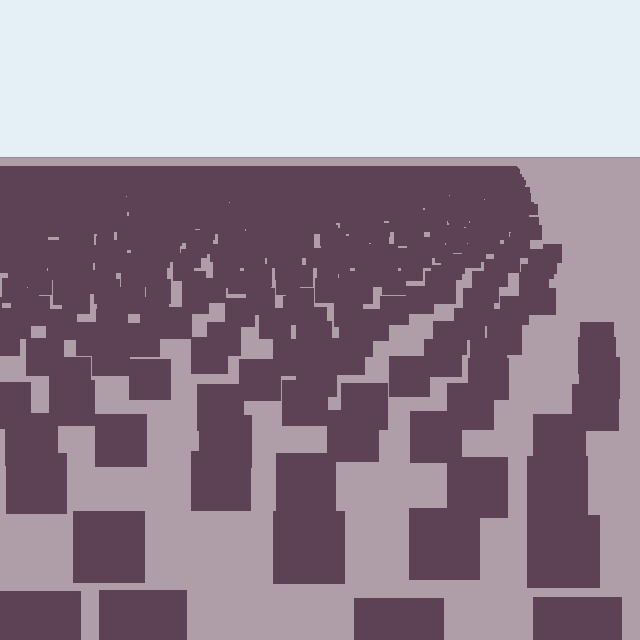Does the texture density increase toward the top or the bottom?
Density increases toward the top.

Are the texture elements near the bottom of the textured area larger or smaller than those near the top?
Larger. Near the bottom, elements are closer to the viewer and appear at a bigger on-screen size.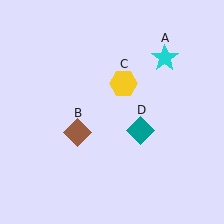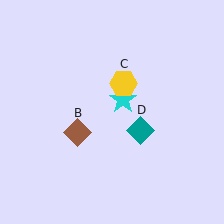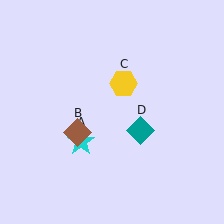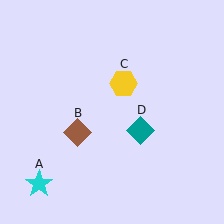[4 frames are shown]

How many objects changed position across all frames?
1 object changed position: cyan star (object A).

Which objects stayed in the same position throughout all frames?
Brown diamond (object B) and yellow hexagon (object C) and teal diamond (object D) remained stationary.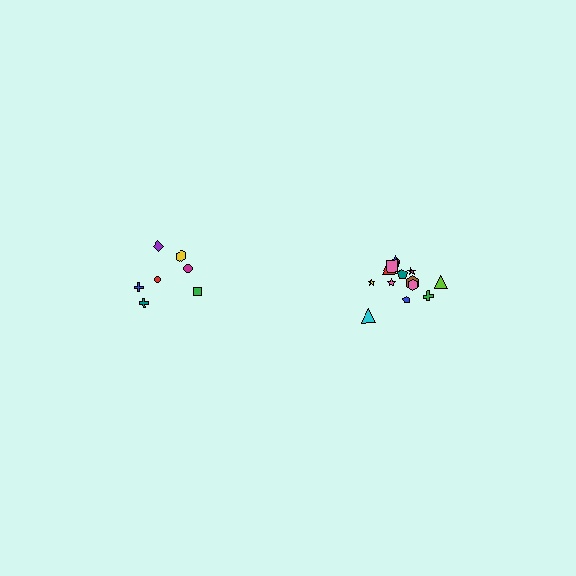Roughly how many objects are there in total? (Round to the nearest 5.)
Roughly 20 objects in total.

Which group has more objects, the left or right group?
The right group.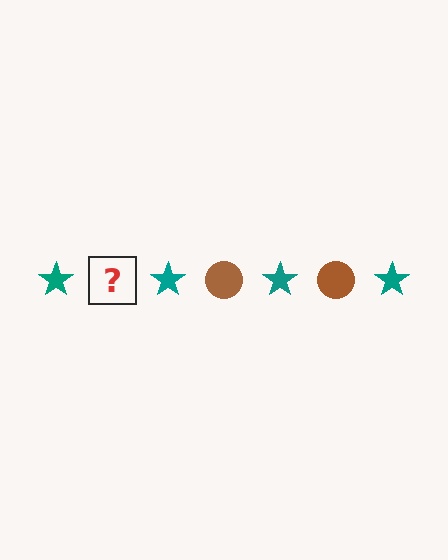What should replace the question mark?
The question mark should be replaced with a brown circle.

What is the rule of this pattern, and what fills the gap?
The rule is that the pattern alternates between teal star and brown circle. The gap should be filled with a brown circle.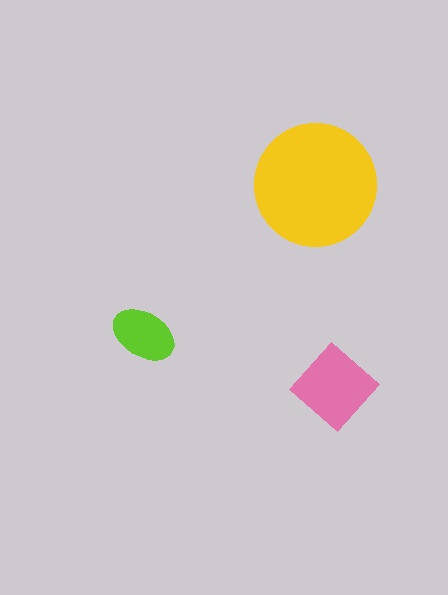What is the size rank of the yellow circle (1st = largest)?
1st.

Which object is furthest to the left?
The lime ellipse is leftmost.